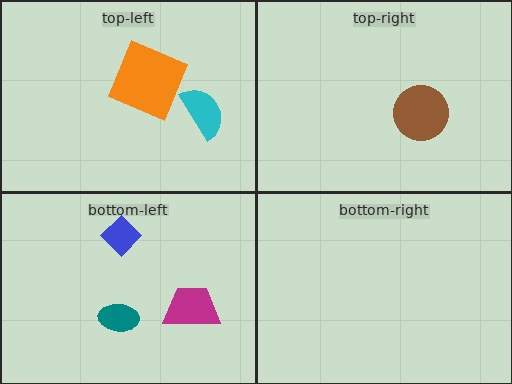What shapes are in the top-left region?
The cyan semicircle, the orange square.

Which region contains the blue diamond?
The bottom-left region.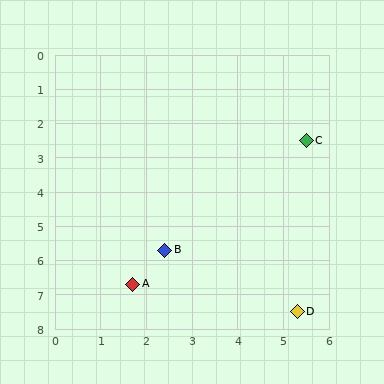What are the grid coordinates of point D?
Point D is at approximately (5.3, 7.5).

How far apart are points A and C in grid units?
Points A and C are about 5.7 grid units apart.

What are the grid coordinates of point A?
Point A is at approximately (1.7, 6.7).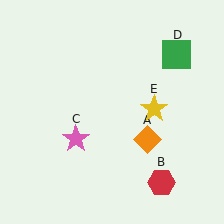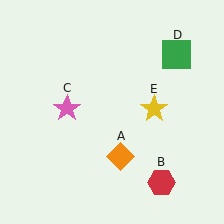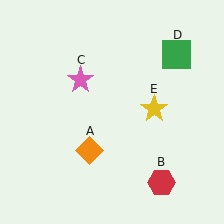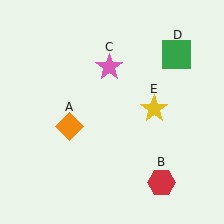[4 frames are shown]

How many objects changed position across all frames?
2 objects changed position: orange diamond (object A), pink star (object C).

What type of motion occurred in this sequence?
The orange diamond (object A), pink star (object C) rotated clockwise around the center of the scene.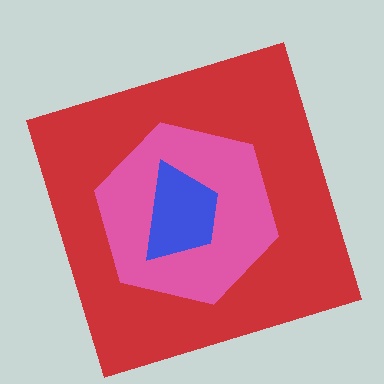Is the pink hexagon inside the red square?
Yes.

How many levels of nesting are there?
3.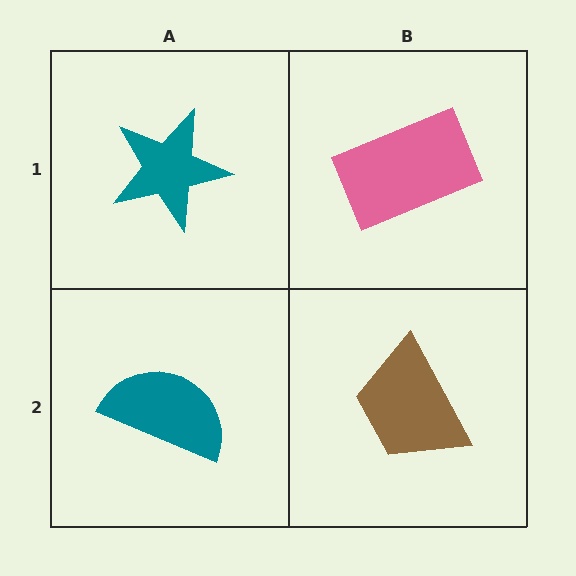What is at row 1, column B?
A pink rectangle.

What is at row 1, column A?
A teal star.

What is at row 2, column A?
A teal semicircle.